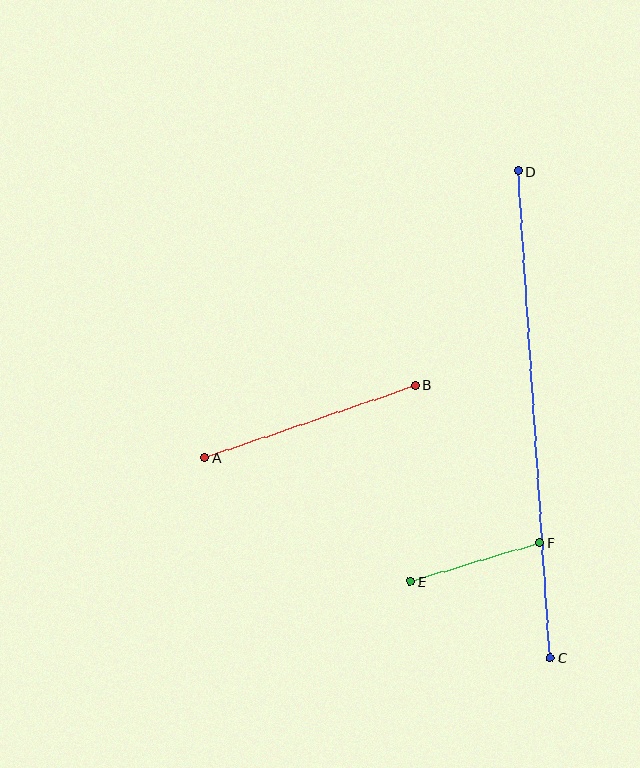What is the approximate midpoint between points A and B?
The midpoint is at approximately (310, 421) pixels.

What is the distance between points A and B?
The distance is approximately 223 pixels.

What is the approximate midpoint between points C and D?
The midpoint is at approximately (534, 414) pixels.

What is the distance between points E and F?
The distance is approximately 135 pixels.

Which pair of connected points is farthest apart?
Points C and D are farthest apart.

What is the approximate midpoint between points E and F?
The midpoint is at approximately (475, 562) pixels.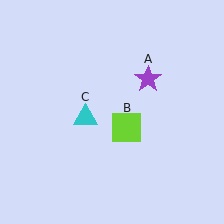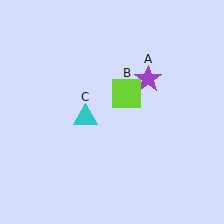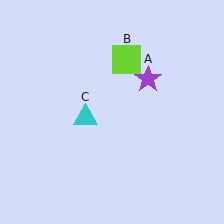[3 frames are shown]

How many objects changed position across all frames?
1 object changed position: lime square (object B).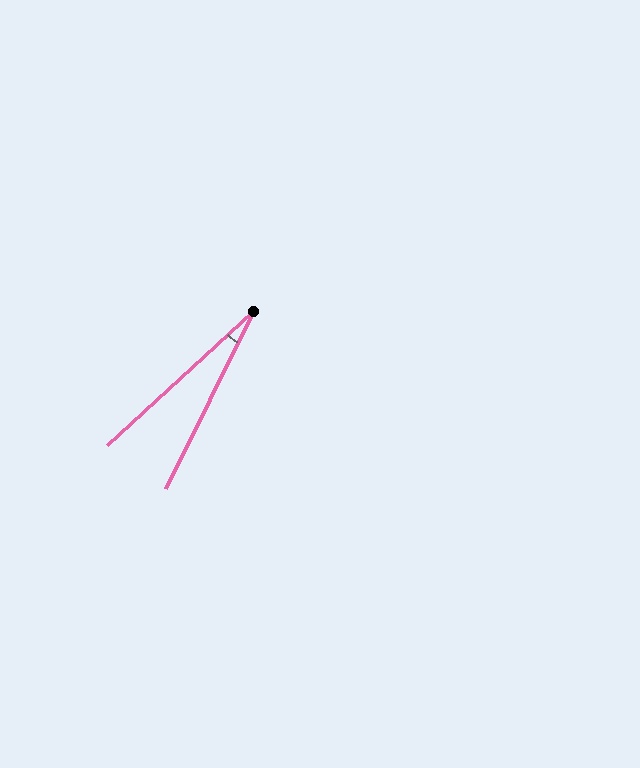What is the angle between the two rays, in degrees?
Approximately 21 degrees.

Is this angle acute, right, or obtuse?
It is acute.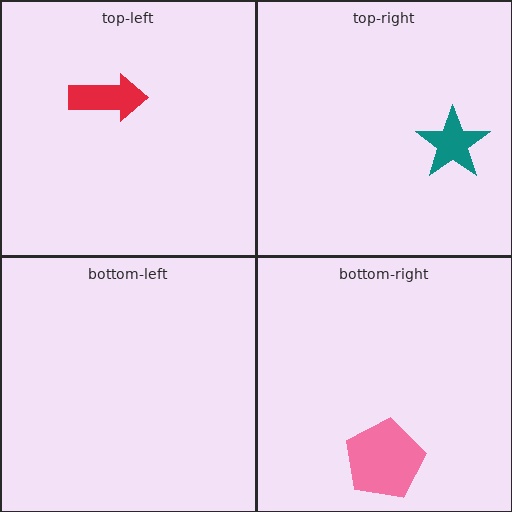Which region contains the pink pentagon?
The bottom-right region.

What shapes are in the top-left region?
The red arrow.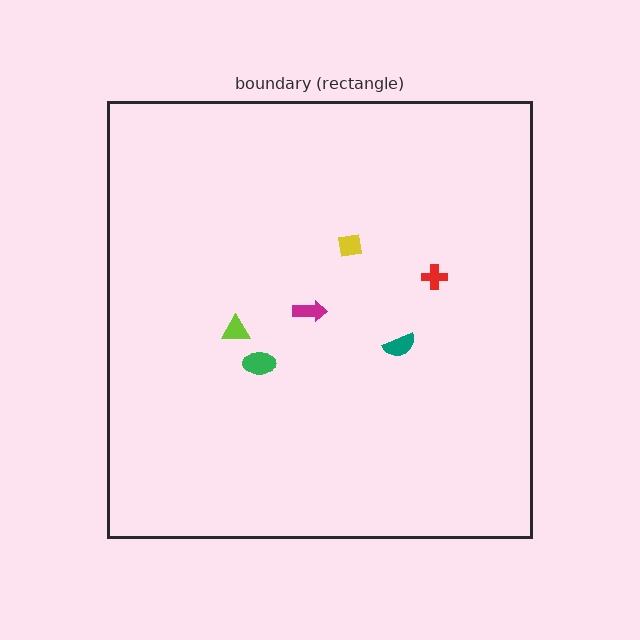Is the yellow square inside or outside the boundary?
Inside.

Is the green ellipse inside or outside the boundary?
Inside.